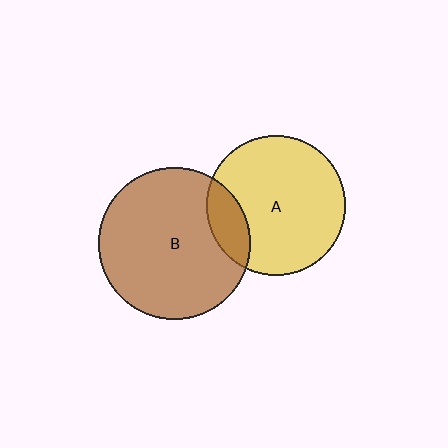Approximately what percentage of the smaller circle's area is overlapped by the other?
Approximately 15%.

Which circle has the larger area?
Circle B (brown).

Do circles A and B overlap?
Yes.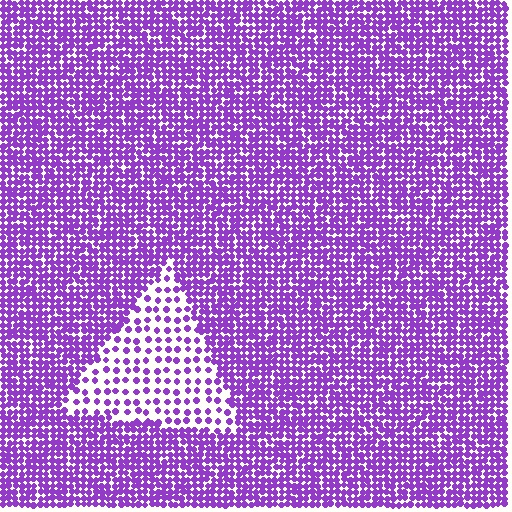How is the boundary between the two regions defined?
The boundary is defined by a change in element density (approximately 2.7x ratio). All elements are the same color, size, and shape.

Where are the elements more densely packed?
The elements are more densely packed outside the triangle boundary.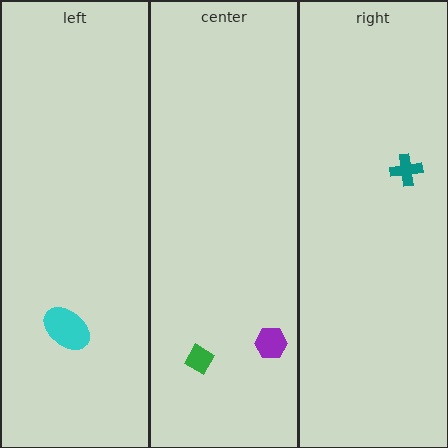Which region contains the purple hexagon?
The center region.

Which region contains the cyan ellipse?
The left region.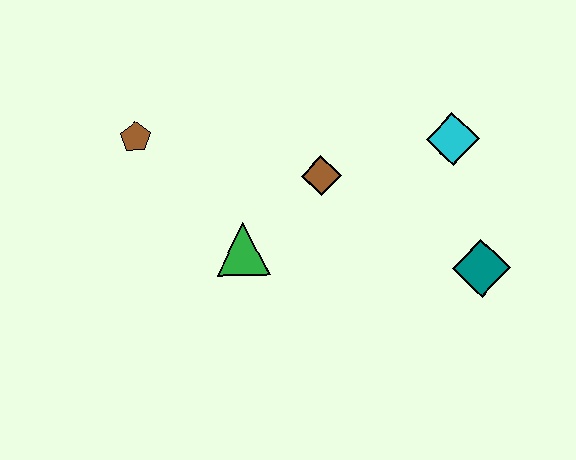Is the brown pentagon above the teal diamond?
Yes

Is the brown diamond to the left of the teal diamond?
Yes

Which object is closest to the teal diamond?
The cyan diamond is closest to the teal diamond.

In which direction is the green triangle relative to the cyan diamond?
The green triangle is to the left of the cyan diamond.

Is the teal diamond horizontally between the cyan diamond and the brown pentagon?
No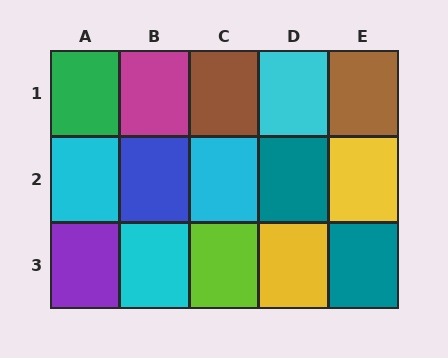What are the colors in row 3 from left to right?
Purple, cyan, lime, yellow, teal.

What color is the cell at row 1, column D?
Cyan.